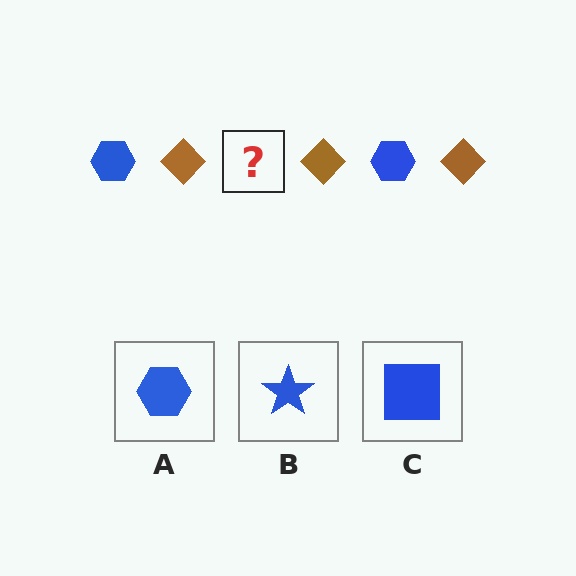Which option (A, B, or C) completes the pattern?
A.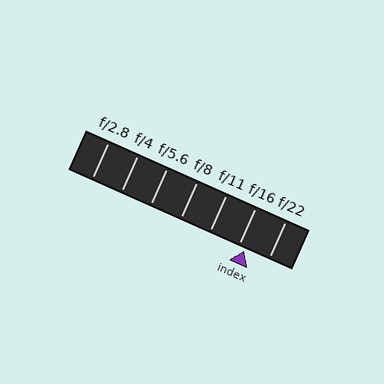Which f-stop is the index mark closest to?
The index mark is closest to f/16.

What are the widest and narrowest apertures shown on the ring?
The widest aperture shown is f/2.8 and the narrowest is f/22.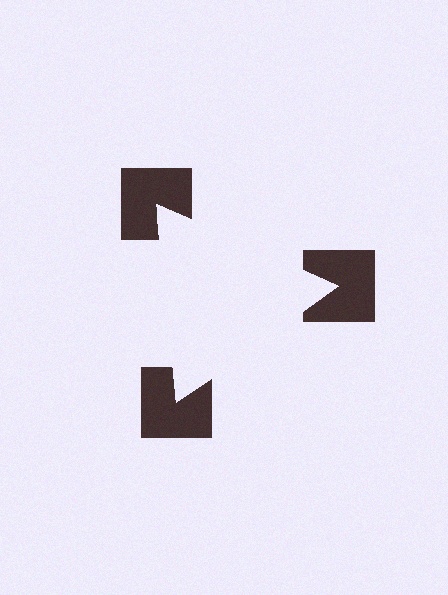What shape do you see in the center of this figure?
An illusory triangle — its edges are inferred from the aligned wedge cuts in the notched squares, not physically drawn.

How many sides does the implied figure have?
3 sides.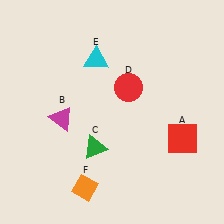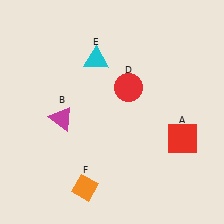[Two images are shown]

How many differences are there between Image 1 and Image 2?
There is 1 difference between the two images.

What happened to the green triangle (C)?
The green triangle (C) was removed in Image 2. It was in the bottom-left area of Image 1.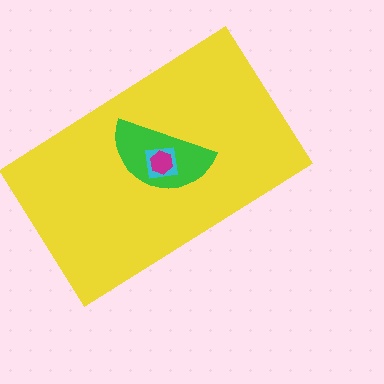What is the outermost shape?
The yellow rectangle.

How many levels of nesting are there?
4.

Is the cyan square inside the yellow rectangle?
Yes.